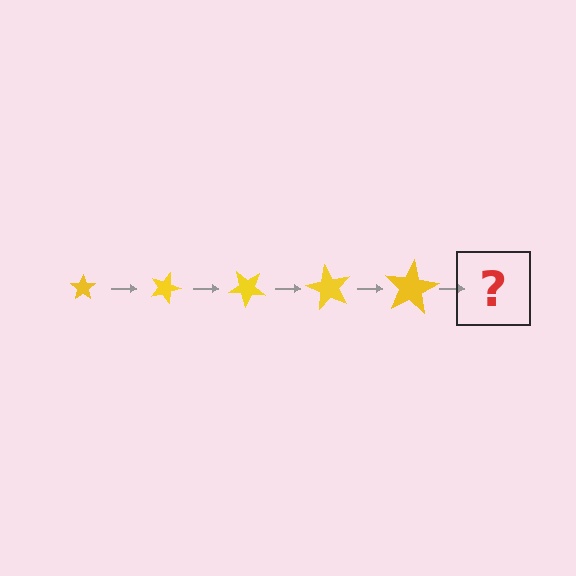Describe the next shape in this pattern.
It should be a star, larger than the previous one and rotated 100 degrees from the start.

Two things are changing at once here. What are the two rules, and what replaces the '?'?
The two rules are that the star grows larger each step and it rotates 20 degrees each step. The '?' should be a star, larger than the previous one and rotated 100 degrees from the start.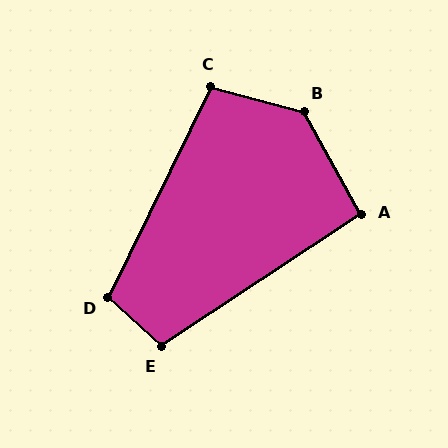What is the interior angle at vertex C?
Approximately 101 degrees (obtuse).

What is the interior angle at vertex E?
Approximately 104 degrees (obtuse).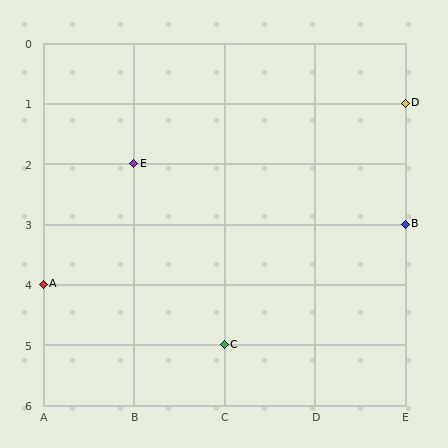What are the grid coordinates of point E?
Point E is at grid coordinates (B, 2).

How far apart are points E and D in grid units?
Points E and D are 3 columns and 1 row apart (about 3.2 grid units diagonally).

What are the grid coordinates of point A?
Point A is at grid coordinates (A, 4).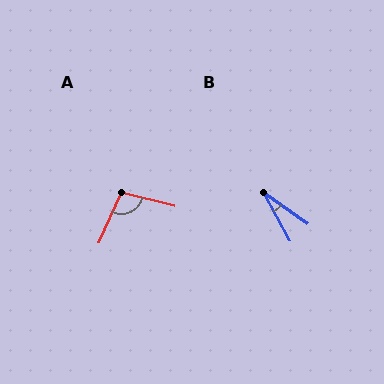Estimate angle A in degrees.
Approximately 100 degrees.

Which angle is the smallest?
B, at approximately 26 degrees.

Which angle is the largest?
A, at approximately 100 degrees.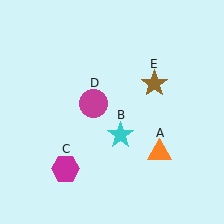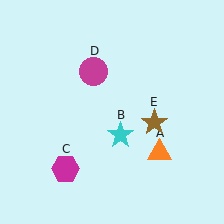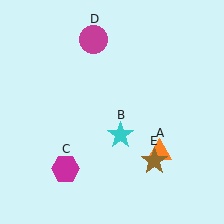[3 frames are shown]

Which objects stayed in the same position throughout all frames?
Orange triangle (object A) and cyan star (object B) and magenta hexagon (object C) remained stationary.